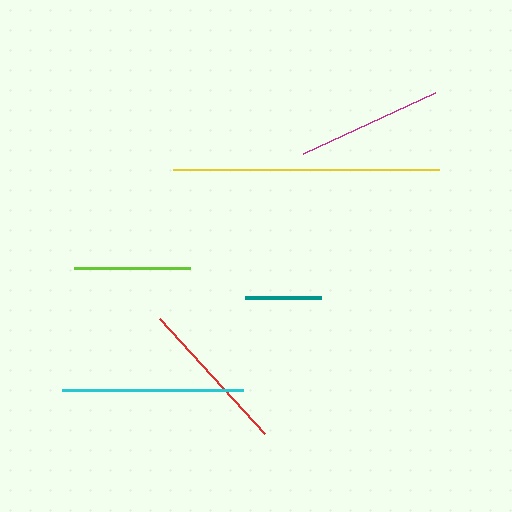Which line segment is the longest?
The yellow line is the longest at approximately 266 pixels.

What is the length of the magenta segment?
The magenta segment is approximately 146 pixels long.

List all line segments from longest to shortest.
From longest to shortest: yellow, cyan, red, magenta, lime, teal.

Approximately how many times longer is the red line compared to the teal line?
The red line is approximately 2.1 times the length of the teal line.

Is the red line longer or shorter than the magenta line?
The red line is longer than the magenta line.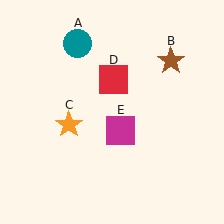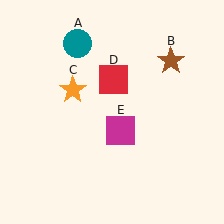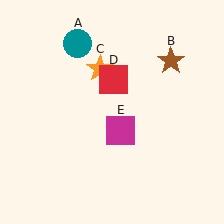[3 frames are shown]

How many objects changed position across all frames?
1 object changed position: orange star (object C).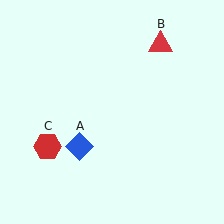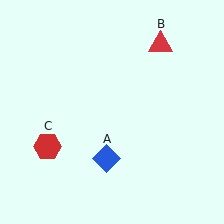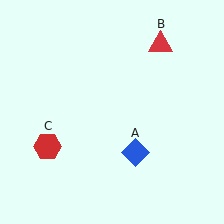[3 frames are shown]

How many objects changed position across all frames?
1 object changed position: blue diamond (object A).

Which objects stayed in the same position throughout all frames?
Red triangle (object B) and red hexagon (object C) remained stationary.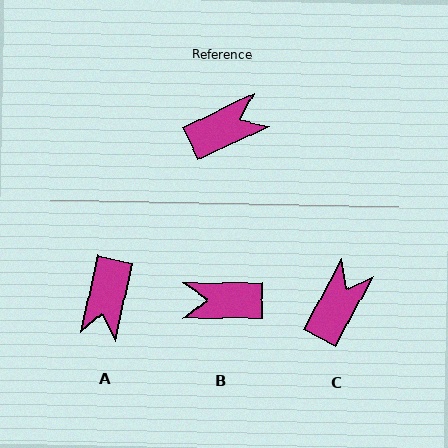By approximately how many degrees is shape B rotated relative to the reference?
Approximately 155 degrees counter-clockwise.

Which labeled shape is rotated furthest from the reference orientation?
B, about 155 degrees away.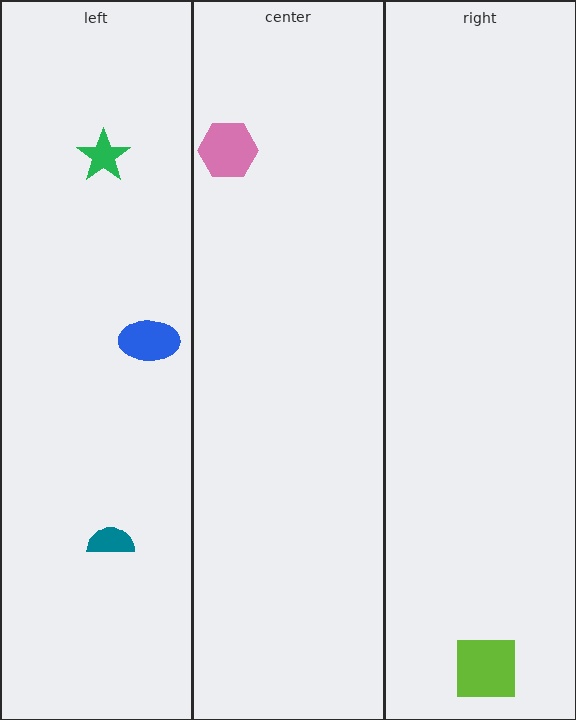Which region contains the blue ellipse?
The left region.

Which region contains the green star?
The left region.